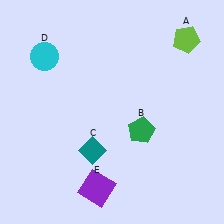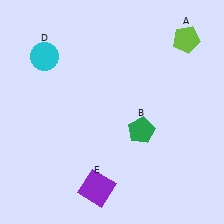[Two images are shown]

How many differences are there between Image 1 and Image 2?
There is 1 difference between the two images.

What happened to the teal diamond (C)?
The teal diamond (C) was removed in Image 2. It was in the bottom-left area of Image 1.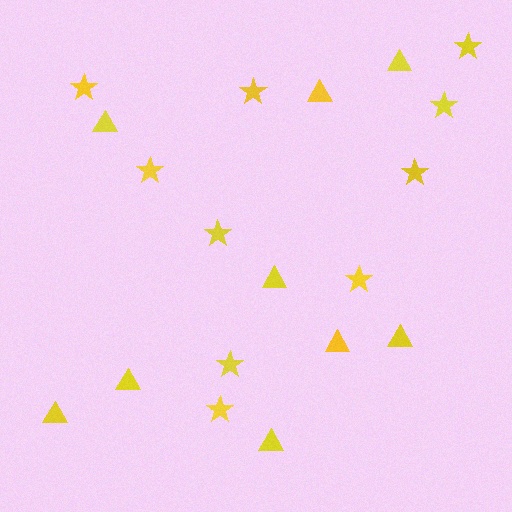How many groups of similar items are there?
There are 2 groups: one group of triangles (9) and one group of stars (10).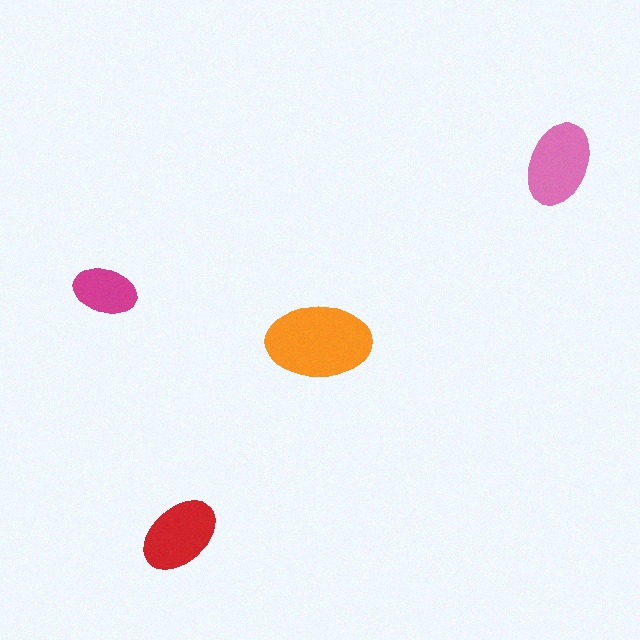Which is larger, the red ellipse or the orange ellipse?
The orange one.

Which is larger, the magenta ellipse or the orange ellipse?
The orange one.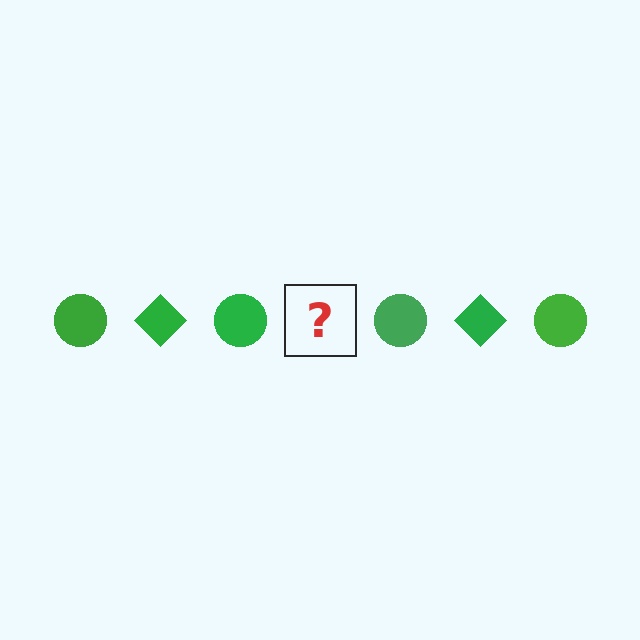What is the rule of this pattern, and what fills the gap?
The rule is that the pattern cycles through circle, diamond shapes in green. The gap should be filled with a green diamond.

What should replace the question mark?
The question mark should be replaced with a green diamond.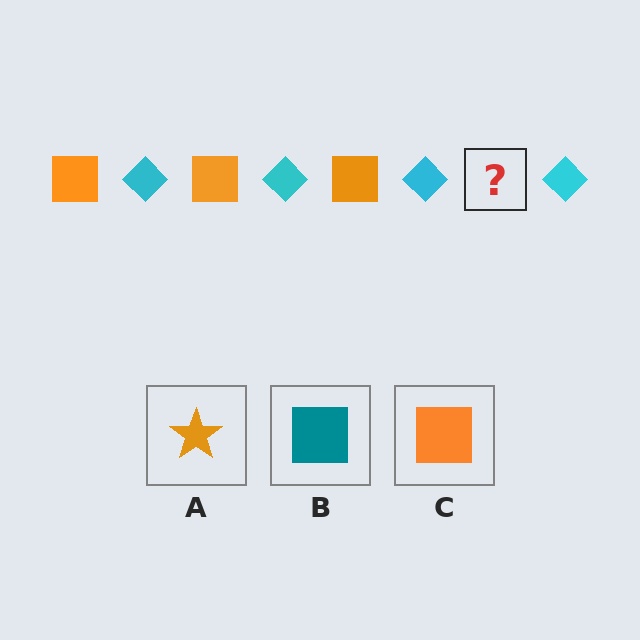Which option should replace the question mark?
Option C.